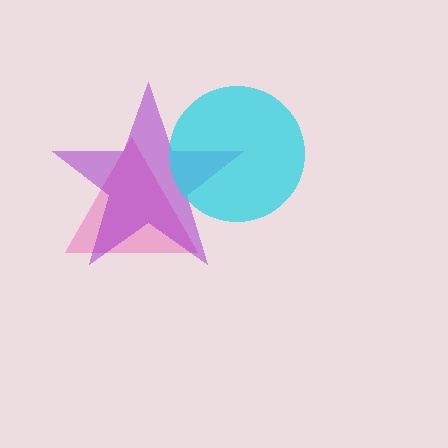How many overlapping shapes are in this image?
There are 3 overlapping shapes in the image.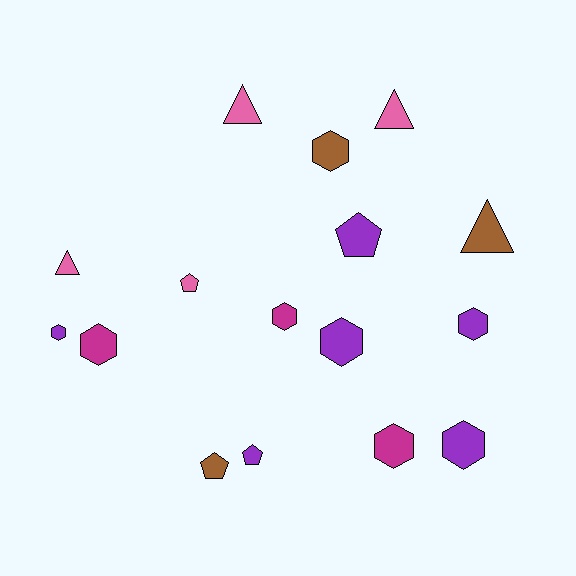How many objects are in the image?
There are 16 objects.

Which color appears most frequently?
Purple, with 6 objects.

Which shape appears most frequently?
Hexagon, with 8 objects.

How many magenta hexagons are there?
There are 3 magenta hexagons.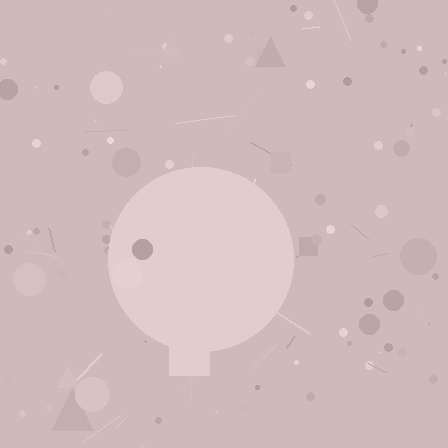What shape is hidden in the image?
A circle is hidden in the image.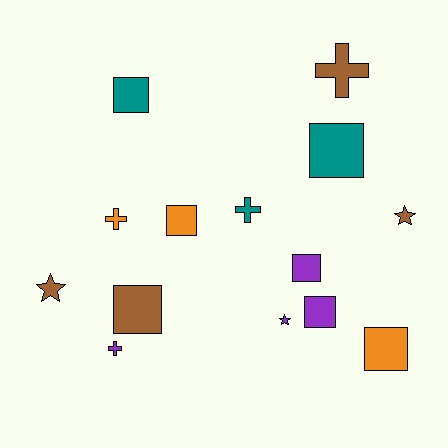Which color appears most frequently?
Purple, with 4 objects.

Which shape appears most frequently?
Square, with 7 objects.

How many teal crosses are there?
There is 1 teal cross.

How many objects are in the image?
There are 14 objects.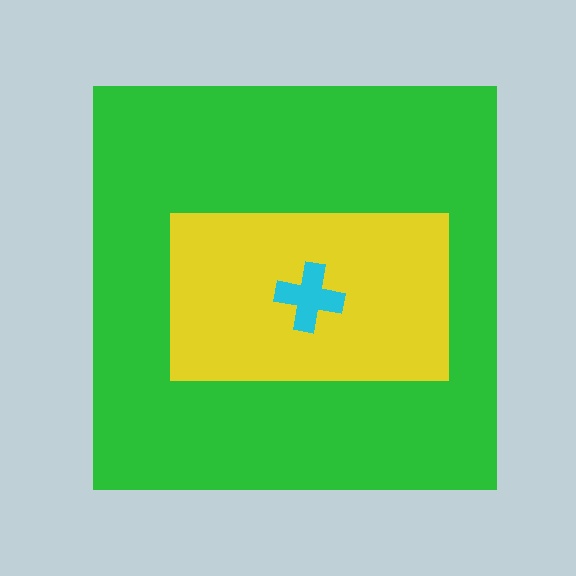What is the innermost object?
The cyan cross.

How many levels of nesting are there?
3.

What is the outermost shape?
The green square.